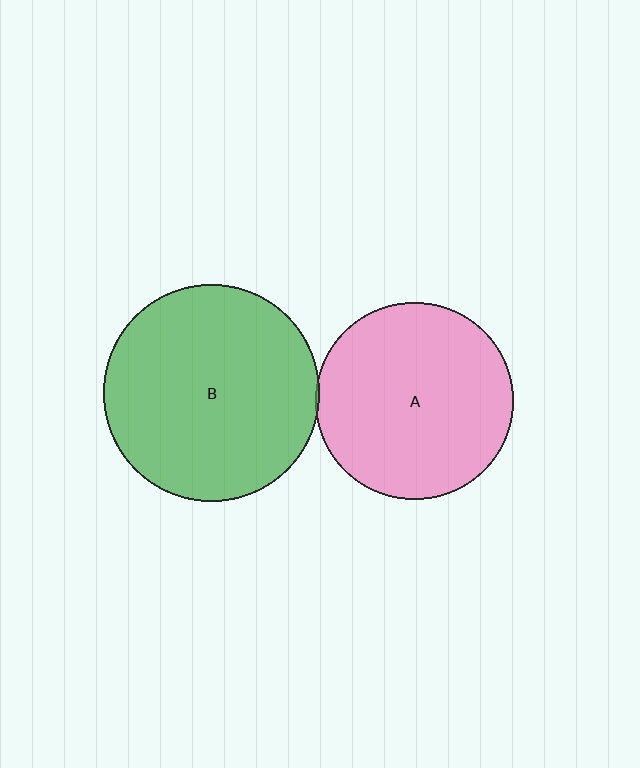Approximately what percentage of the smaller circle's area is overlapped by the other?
Approximately 5%.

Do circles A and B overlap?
Yes.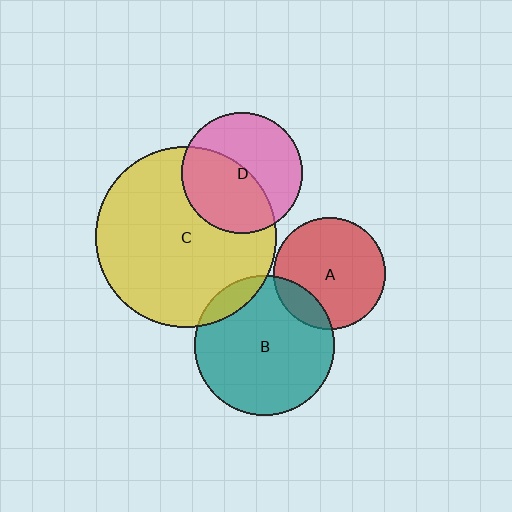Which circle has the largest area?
Circle C (yellow).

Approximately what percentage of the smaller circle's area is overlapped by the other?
Approximately 10%.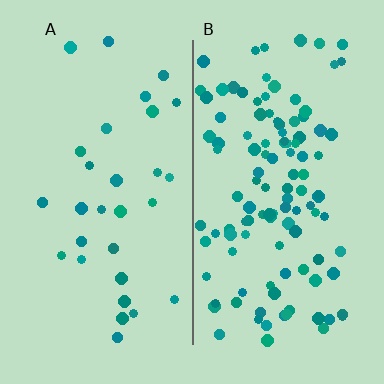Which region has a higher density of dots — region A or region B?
B (the right).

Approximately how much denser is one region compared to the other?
Approximately 3.9× — region B over region A.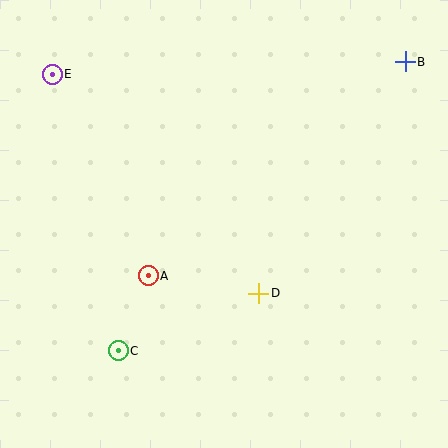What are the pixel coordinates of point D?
Point D is at (259, 293).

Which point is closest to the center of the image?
Point D at (259, 293) is closest to the center.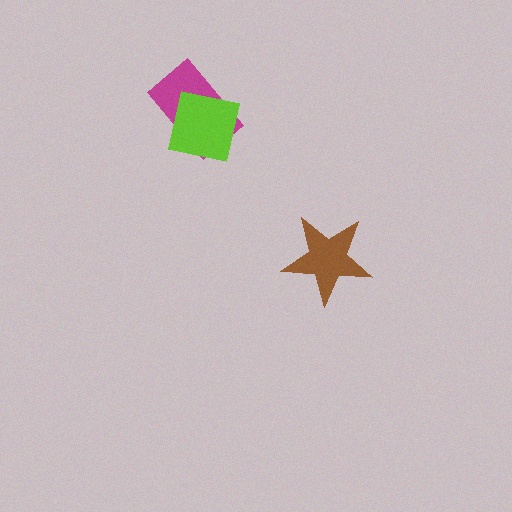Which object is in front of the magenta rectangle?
The lime square is in front of the magenta rectangle.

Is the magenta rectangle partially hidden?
Yes, it is partially covered by another shape.